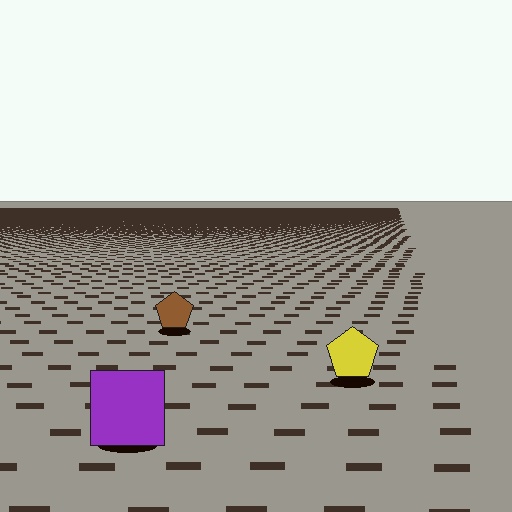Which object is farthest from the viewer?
The brown pentagon is farthest from the viewer. It appears smaller and the ground texture around it is denser.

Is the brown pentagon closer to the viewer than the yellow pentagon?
No. The yellow pentagon is closer — you can tell from the texture gradient: the ground texture is coarser near it.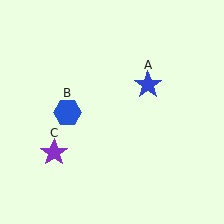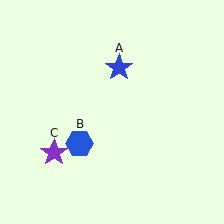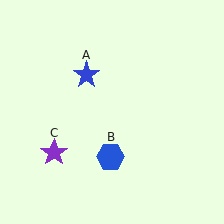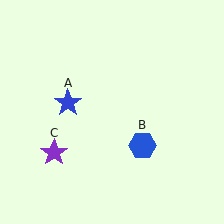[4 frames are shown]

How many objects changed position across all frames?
2 objects changed position: blue star (object A), blue hexagon (object B).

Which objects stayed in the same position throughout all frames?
Purple star (object C) remained stationary.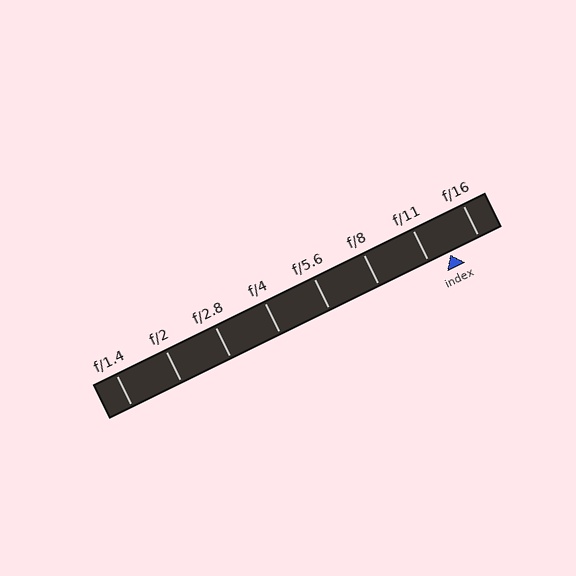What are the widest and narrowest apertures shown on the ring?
The widest aperture shown is f/1.4 and the narrowest is f/16.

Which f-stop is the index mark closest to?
The index mark is closest to f/11.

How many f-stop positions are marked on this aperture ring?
There are 8 f-stop positions marked.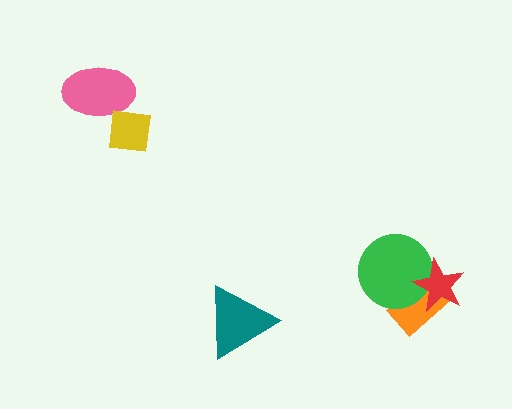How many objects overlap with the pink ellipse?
1 object overlaps with the pink ellipse.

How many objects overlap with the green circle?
2 objects overlap with the green circle.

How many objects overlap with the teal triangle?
0 objects overlap with the teal triangle.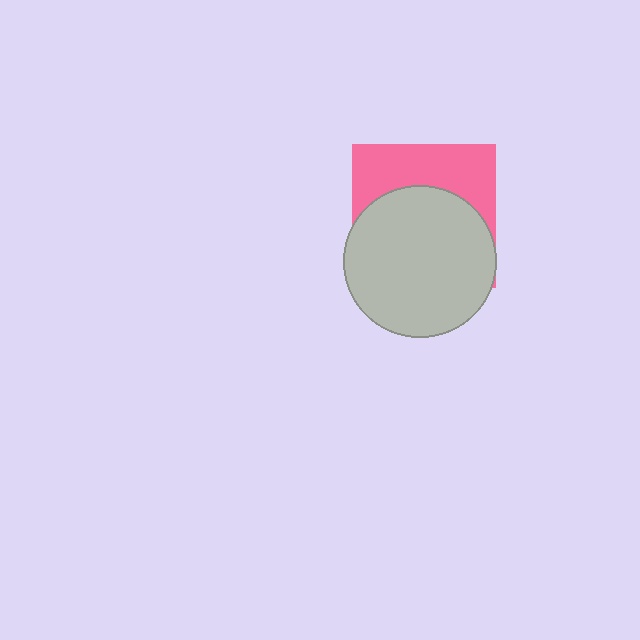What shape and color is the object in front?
The object in front is a light gray circle.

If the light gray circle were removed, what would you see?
You would see the complete pink square.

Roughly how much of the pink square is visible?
A small part of it is visible (roughly 39%).